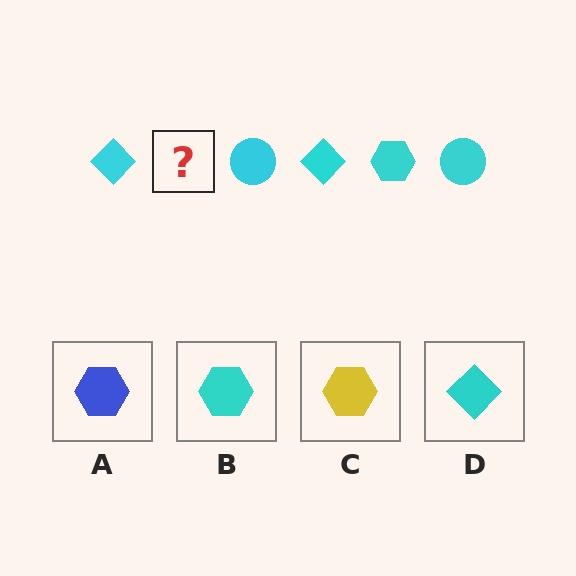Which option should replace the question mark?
Option B.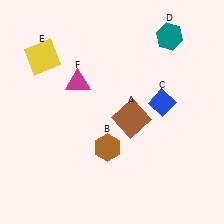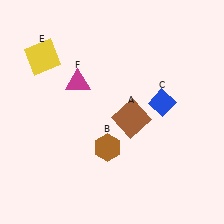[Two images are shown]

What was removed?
The teal hexagon (D) was removed in Image 2.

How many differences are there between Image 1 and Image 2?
There is 1 difference between the two images.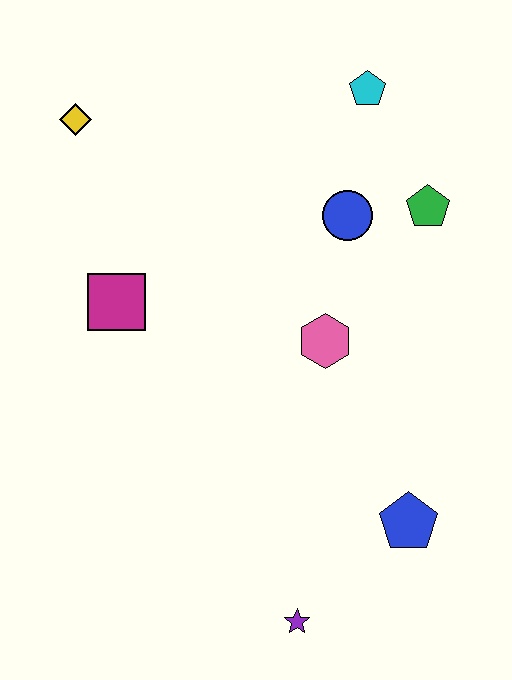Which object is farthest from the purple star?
The yellow diamond is farthest from the purple star.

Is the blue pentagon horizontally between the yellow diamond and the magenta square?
No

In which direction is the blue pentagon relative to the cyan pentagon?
The blue pentagon is below the cyan pentagon.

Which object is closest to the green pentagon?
The blue circle is closest to the green pentagon.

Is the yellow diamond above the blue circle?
Yes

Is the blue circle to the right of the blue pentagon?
No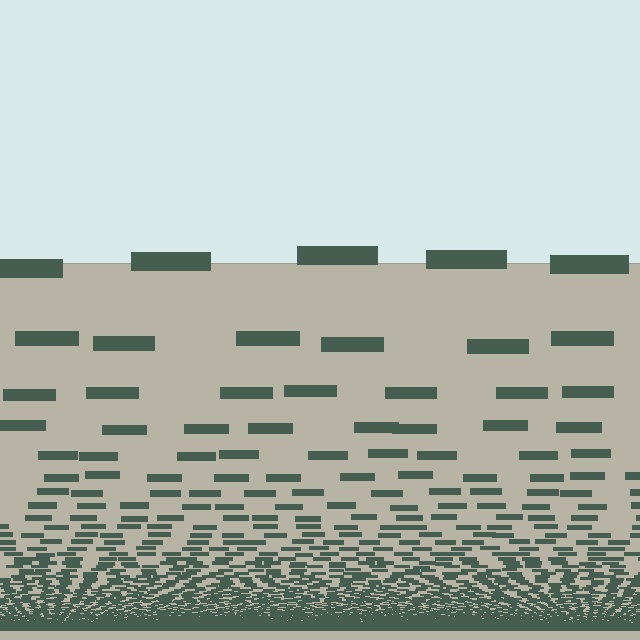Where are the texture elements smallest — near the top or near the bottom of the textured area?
Near the bottom.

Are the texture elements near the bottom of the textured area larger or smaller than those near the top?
Smaller. The gradient is inverted — elements near the bottom are smaller and denser.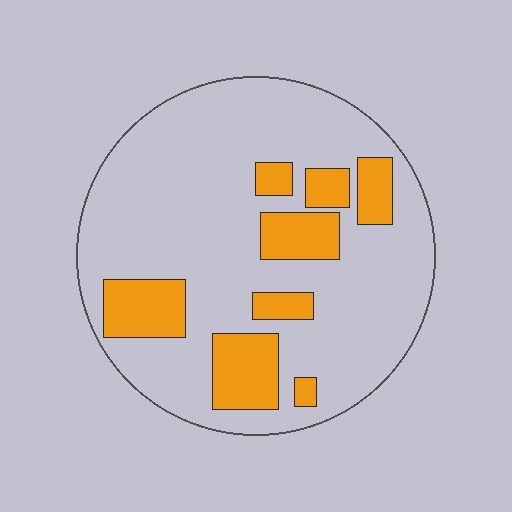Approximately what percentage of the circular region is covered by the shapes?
Approximately 20%.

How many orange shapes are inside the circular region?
8.